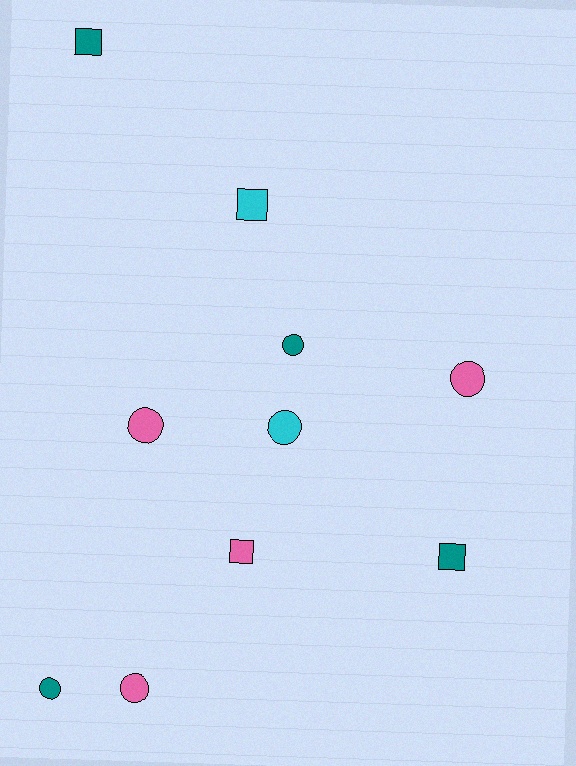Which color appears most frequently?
Pink, with 4 objects.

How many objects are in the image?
There are 10 objects.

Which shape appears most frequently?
Circle, with 6 objects.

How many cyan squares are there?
There is 1 cyan square.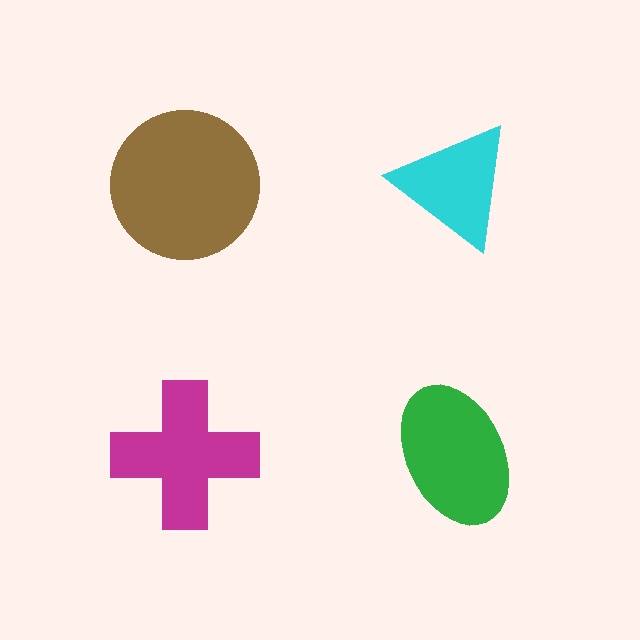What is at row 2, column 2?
A green ellipse.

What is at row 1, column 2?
A cyan triangle.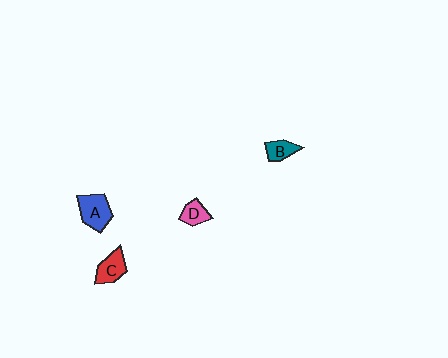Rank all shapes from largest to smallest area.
From largest to smallest: A (blue), C (red), B (teal), D (pink).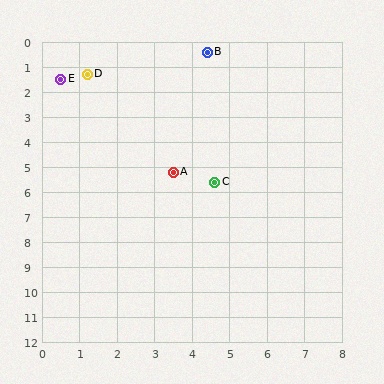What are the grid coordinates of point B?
Point B is at approximately (4.4, 0.4).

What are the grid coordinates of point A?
Point A is at approximately (3.5, 5.2).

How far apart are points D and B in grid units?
Points D and B are about 3.3 grid units apart.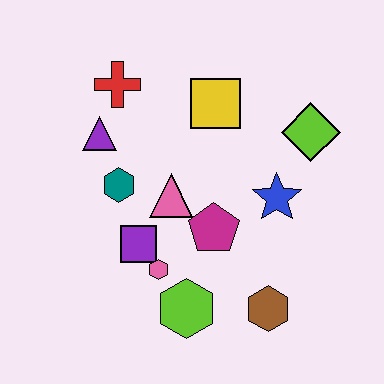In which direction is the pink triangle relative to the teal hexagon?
The pink triangle is to the right of the teal hexagon.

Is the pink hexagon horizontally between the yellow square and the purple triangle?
Yes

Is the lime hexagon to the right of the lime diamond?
No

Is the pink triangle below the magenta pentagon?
No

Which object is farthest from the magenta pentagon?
The red cross is farthest from the magenta pentagon.